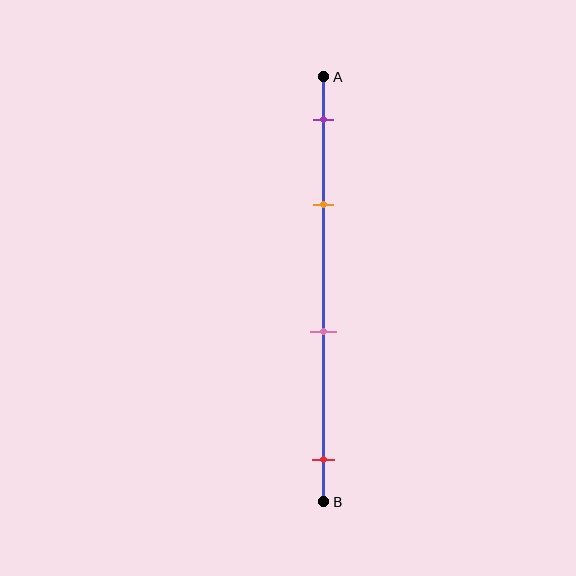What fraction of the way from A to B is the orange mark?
The orange mark is approximately 30% (0.3) of the way from A to B.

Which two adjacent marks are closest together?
The purple and orange marks are the closest adjacent pair.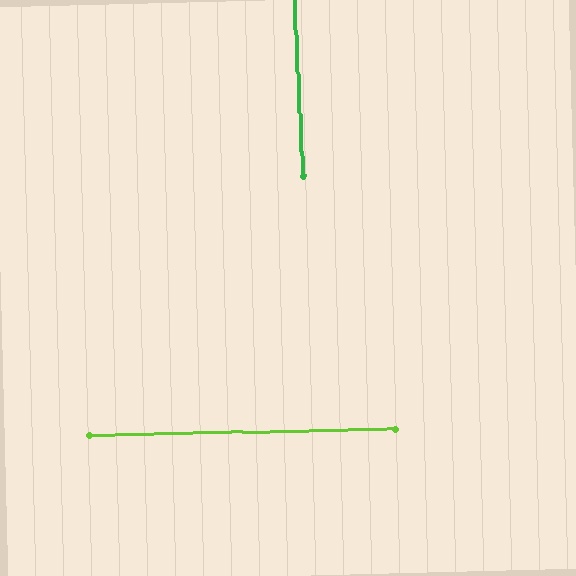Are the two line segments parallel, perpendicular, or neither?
Perpendicular — they meet at approximately 88°.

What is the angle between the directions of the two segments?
Approximately 88 degrees.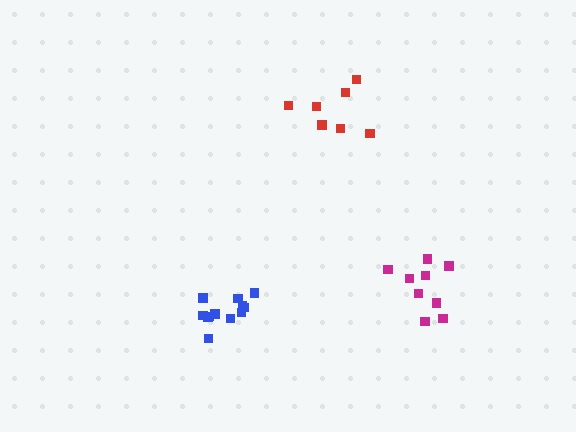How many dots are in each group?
Group 1: 12 dots, Group 2: 9 dots, Group 3: 7 dots (28 total).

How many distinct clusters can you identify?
There are 3 distinct clusters.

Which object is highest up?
The red cluster is topmost.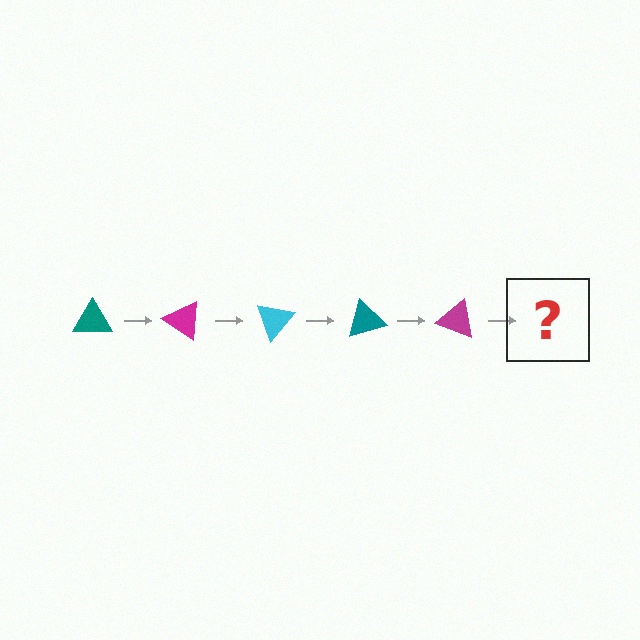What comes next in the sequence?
The next element should be a cyan triangle, rotated 175 degrees from the start.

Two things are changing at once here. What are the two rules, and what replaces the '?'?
The two rules are that it rotates 35 degrees each step and the color cycles through teal, magenta, and cyan. The '?' should be a cyan triangle, rotated 175 degrees from the start.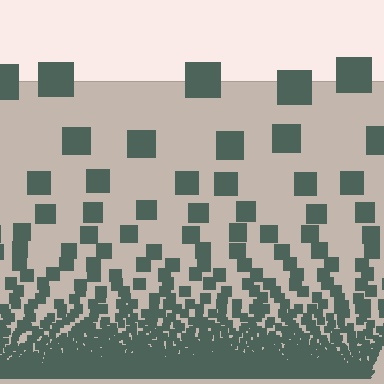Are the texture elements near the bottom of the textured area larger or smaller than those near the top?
Smaller. The gradient is inverted — elements near the bottom are smaller and denser.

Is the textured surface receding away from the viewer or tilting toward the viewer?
The surface appears to tilt toward the viewer. Texture elements get larger and sparser toward the top.